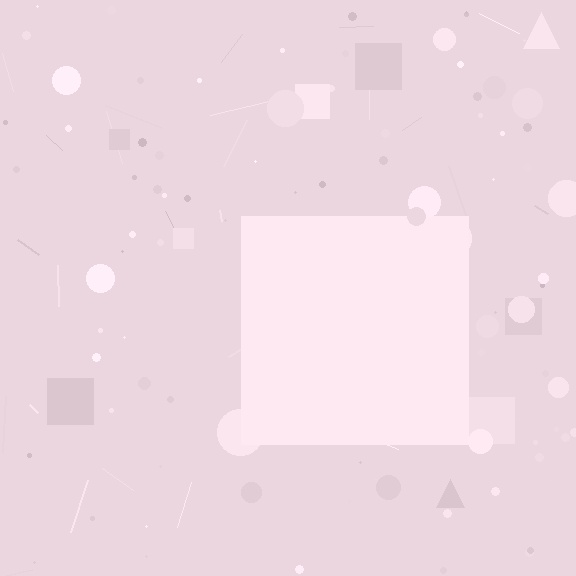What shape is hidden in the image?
A square is hidden in the image.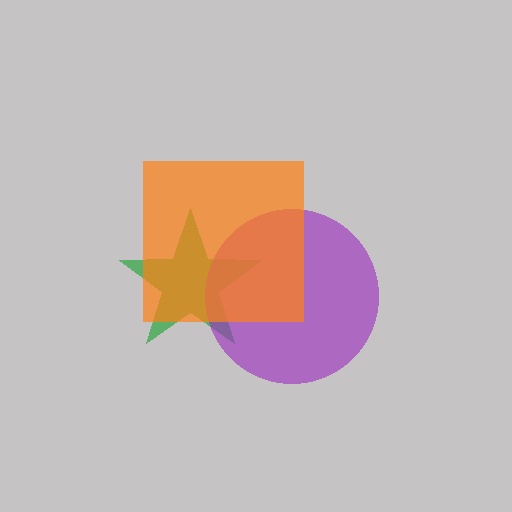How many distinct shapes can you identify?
There are 3 distinct shapes: a green star, a purple circle, an orange square.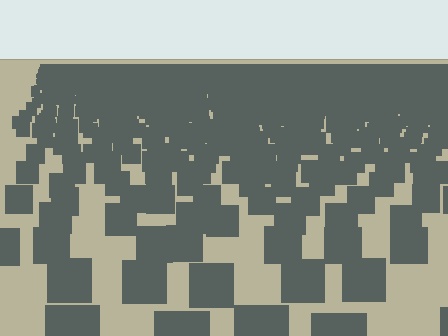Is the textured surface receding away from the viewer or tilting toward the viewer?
The surface is receding away from the viewer. Texture elements get smaller and denser toward the top.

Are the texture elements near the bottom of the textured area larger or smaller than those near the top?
Larger. Near the bottom, elements are closer to the viewer and appear at a bigger on-screen size.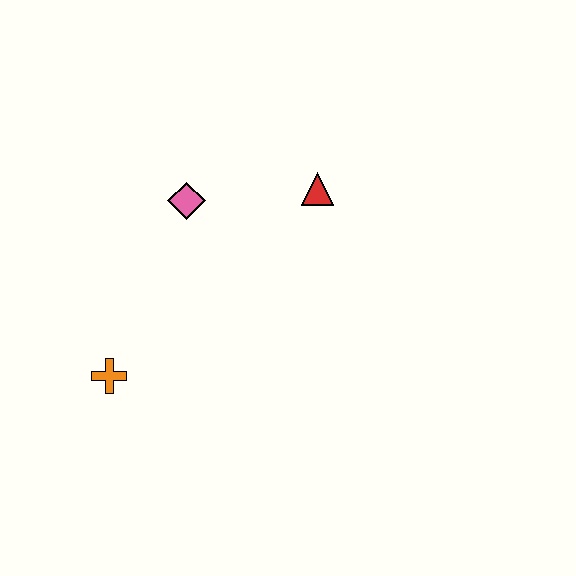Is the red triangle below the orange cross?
No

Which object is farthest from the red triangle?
The orange cross is farthest from the red triangle.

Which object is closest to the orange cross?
The pink diamond is closest to the orange cross.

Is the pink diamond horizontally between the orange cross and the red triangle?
Yes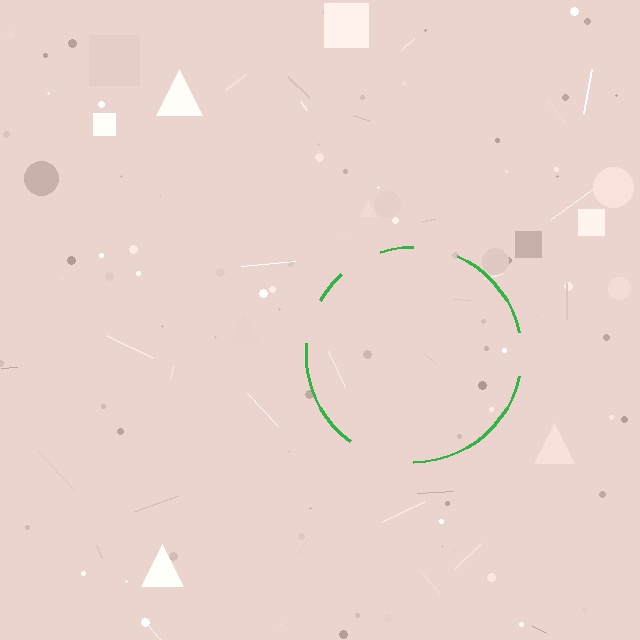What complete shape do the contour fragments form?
The contour fragments form a circle.